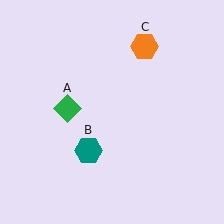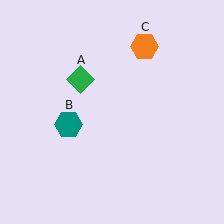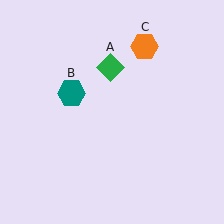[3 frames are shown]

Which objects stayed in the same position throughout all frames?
Orange hexagon (object C) remained stationary.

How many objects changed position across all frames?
2 objects changed position: green diamond (object A), teal hexagon (object B).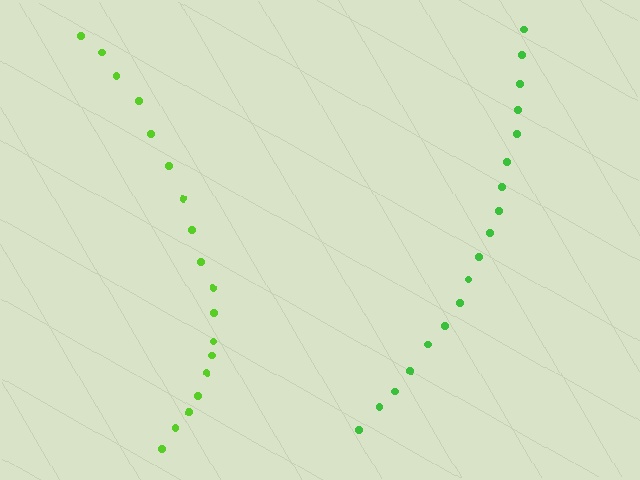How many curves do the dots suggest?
There are 2 distinct paths.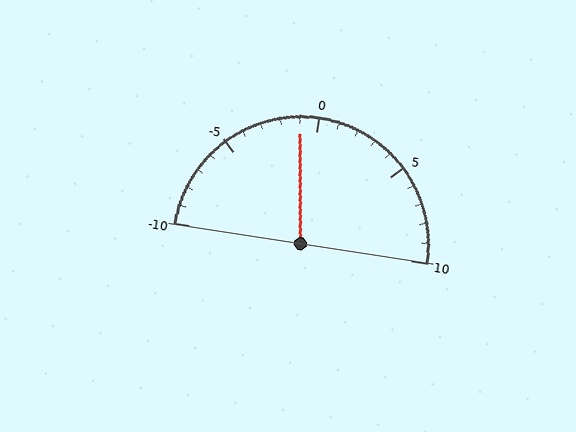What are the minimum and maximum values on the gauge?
The gauge ranges from -10 to 10.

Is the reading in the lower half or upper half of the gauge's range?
The reading is in the lower half of the range (-10 to 10).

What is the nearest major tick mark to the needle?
The nearest major tick mark is 0.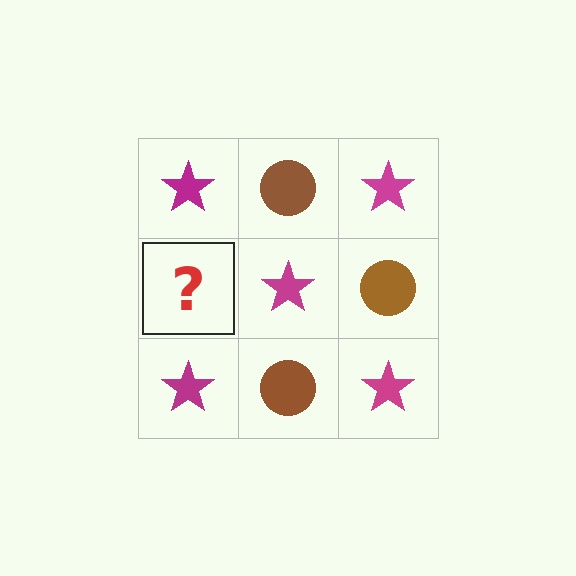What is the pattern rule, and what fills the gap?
The rule is that it alternates magenta star and brown circle in a checkerboard pattern. The gap should be filled with a brown circle.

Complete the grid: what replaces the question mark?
The question mark should be replaced with a brown circle.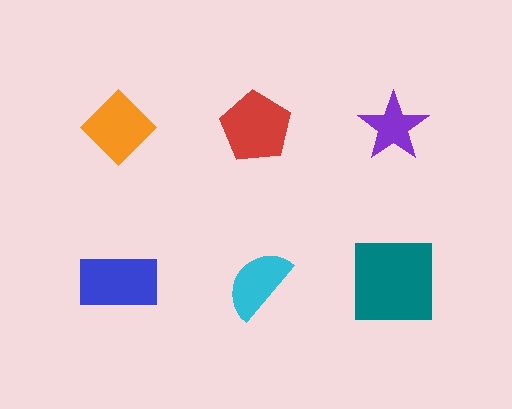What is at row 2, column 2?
A cyan semicircle.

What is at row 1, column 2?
A red pentagon.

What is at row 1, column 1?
An orange diamond.